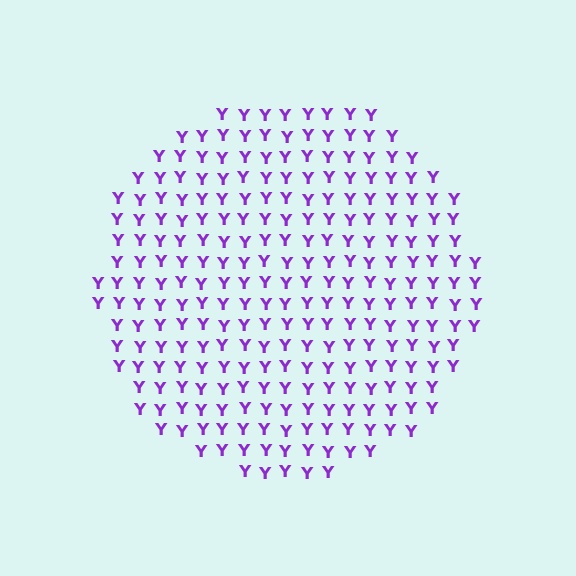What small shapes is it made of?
It is made of small letter Y's.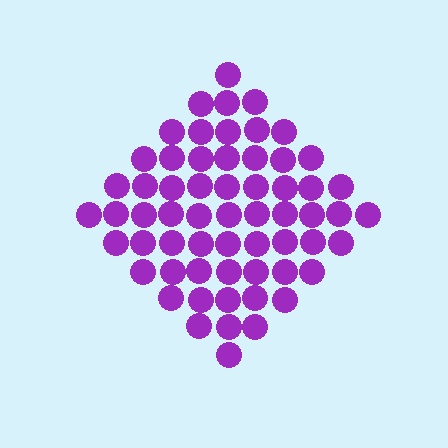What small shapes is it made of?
It is made of small circles.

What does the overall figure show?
The overall figure shows a diamond.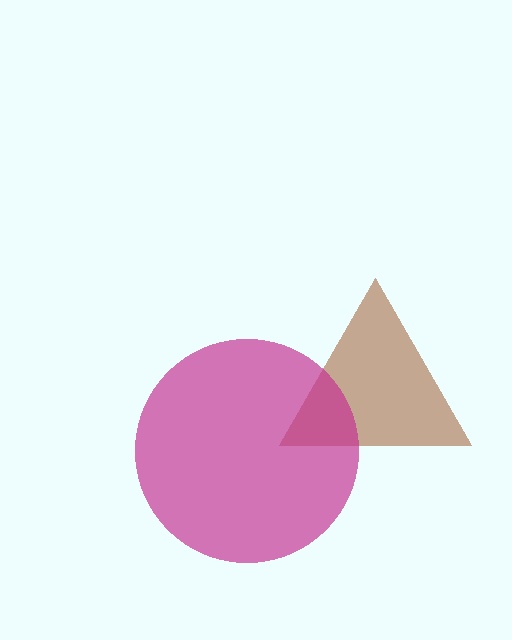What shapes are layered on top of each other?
The layered shapes are: a brown triangle, a magenta circle.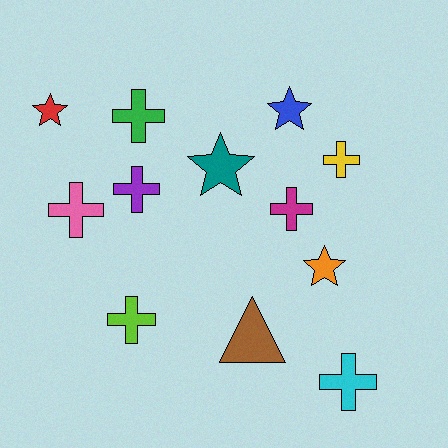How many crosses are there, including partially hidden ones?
There are 7 crosses.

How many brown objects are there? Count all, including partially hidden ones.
There is 1 brown object.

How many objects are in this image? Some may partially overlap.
There are 12 objects.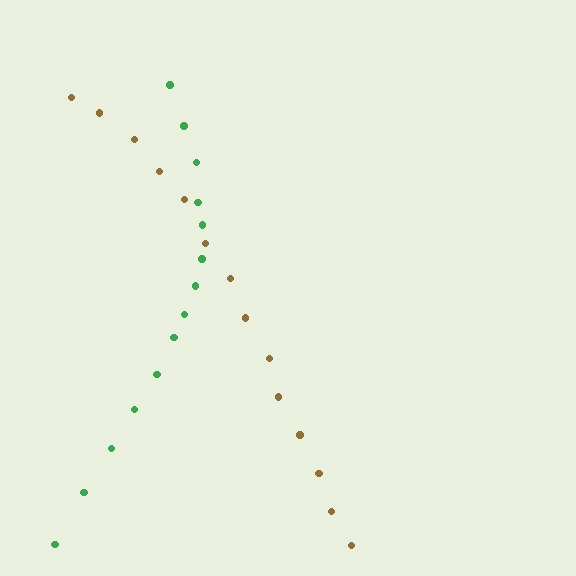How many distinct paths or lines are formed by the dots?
There are 2 distinct paths.